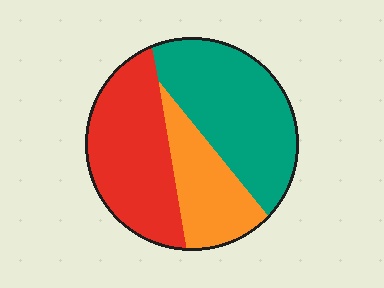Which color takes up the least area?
Orange, at roughly 25%.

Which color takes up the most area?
Teal, at roughly 40%.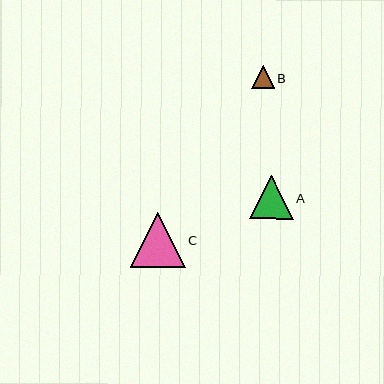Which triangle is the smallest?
Triangle B is the smallest with a size of approximately 23 pixels.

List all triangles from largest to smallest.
From largest to smallest: C, A, B.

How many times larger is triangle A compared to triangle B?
Triangle A is approximately 1.9 times the size of triangle B.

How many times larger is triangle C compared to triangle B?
Triangle C is approximately 2.5 times the size of triangle B.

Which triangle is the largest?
Triangle C is the largest with a size of approximately 55 pixels.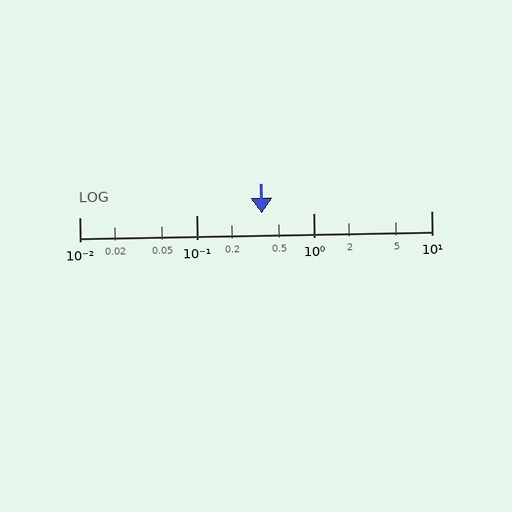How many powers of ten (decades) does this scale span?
The scale spans 3 decades, from 0.01 to 10.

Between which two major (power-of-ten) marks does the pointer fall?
The pointer is between 0.1 and 1.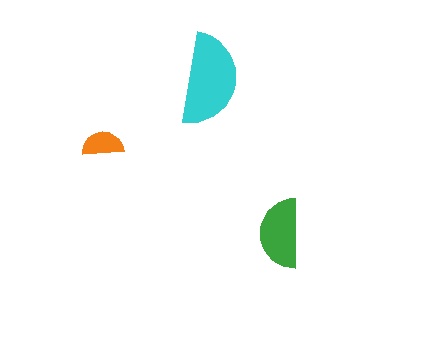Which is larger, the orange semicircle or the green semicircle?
The green one.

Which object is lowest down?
The green semicircle is bottommost.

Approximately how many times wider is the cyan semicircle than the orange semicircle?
About 2 times wider.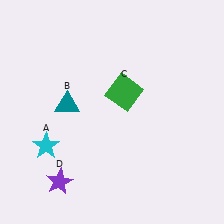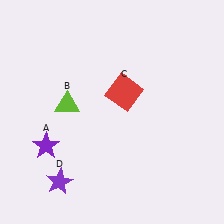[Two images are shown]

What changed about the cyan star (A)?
In Image 1, A is cyan. In Image 2, it changed to purple.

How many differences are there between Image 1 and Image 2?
There are 3 differences between the two images.